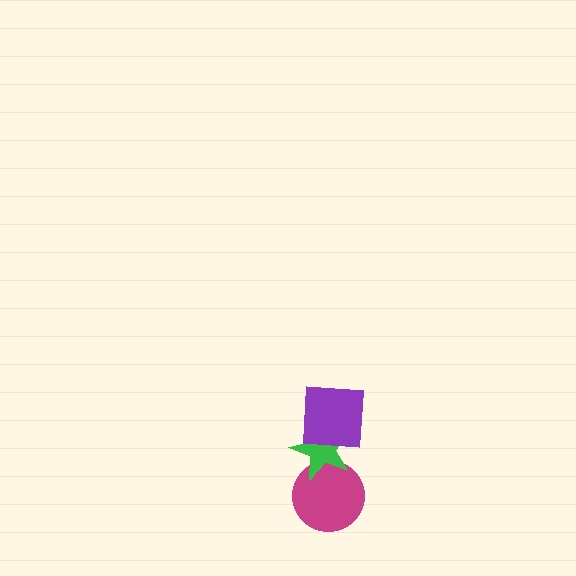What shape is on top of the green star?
The purple square is on top of the green star.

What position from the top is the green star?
The green star is 2nd from the top.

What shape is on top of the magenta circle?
The green star is on top of the magenta circle.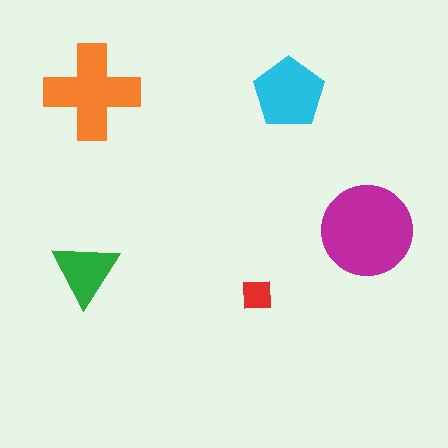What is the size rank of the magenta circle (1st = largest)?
1st.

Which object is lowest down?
The red square is bottommost.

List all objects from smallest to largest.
The red square, the green triangle, the cyan pentagon, the orange cross, the magenta circle.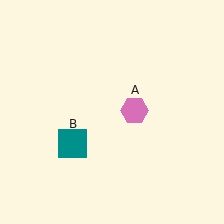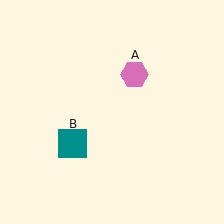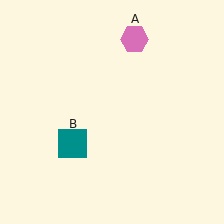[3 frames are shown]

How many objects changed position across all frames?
1 object changed position: pink hexagon (object A).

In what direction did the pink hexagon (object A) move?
The pink hexagon (object A) moved up.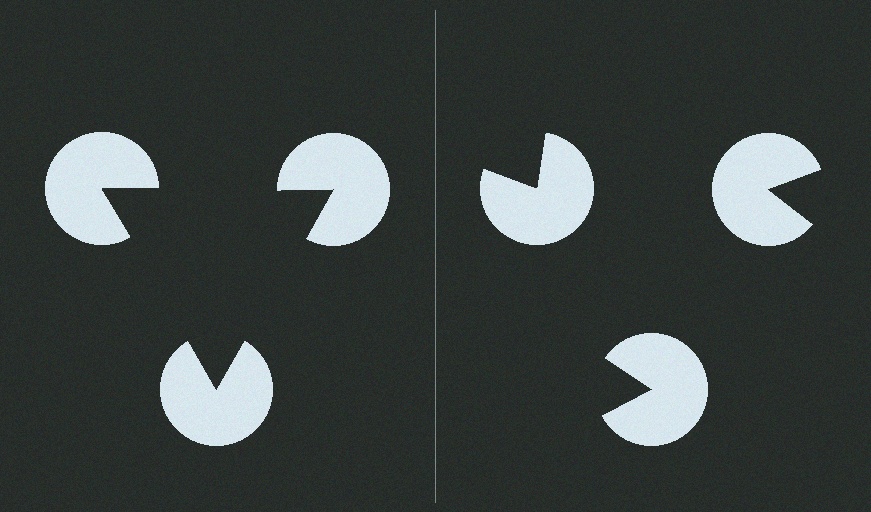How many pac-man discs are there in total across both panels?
6 — 3 on each side.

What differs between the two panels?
The pac-man discs are positioned identically on both sides; only the wedge orientations differ. On the left they align to a triangle; on the right they are misaligned.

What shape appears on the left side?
An illusory triangle.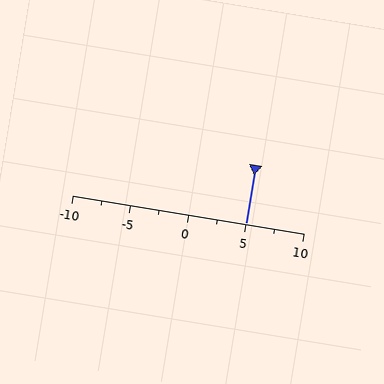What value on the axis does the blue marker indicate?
The marker indicates approximately 5.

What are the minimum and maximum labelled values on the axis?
The axis runs from -10 to 10.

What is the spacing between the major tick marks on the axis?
The major ticks are spaced 5 apart.